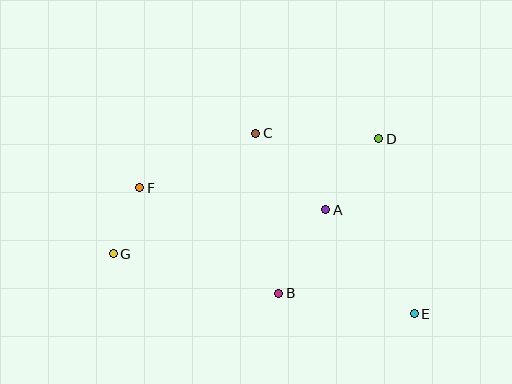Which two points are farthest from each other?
Points E and G are farthest from each other.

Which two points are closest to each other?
Points F and G are closest to each other.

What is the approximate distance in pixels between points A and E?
The distance between A and E is approximately 137 pixels.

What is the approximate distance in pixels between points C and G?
The distance between C and G is approximately 187 pixels.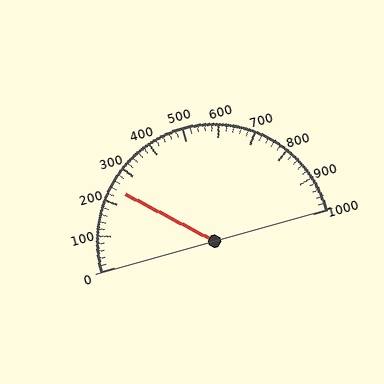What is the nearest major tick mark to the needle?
The nearest major tick mark is 200.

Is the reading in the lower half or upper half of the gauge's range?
The reading is in the lower half of the range (0 to 1000).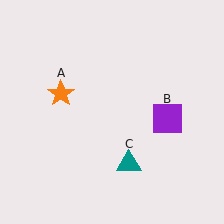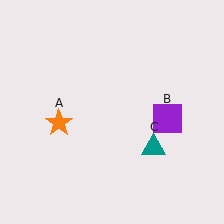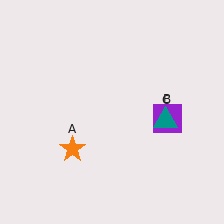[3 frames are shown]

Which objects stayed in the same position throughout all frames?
Purple square (object B) remained stationary.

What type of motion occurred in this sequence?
The orange star (object A), teal triangle (object C) rotated counterclockwise around the center of the scene.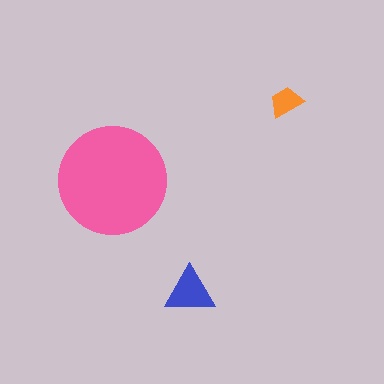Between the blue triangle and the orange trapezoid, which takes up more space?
The blue triangle.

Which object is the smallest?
The orange trapezoid.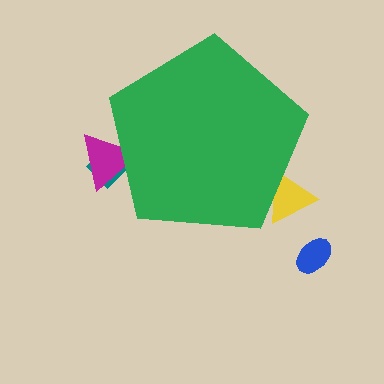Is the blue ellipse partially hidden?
No, the blue ellipse is fully visible.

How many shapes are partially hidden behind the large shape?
3 shapes are partially hidden.